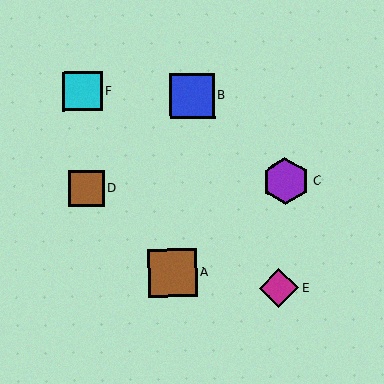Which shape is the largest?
The brown square (labeled A) is the largest.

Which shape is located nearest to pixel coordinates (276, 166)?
The purple hexagon (labeled C) at (286, 181) is nearest to that location.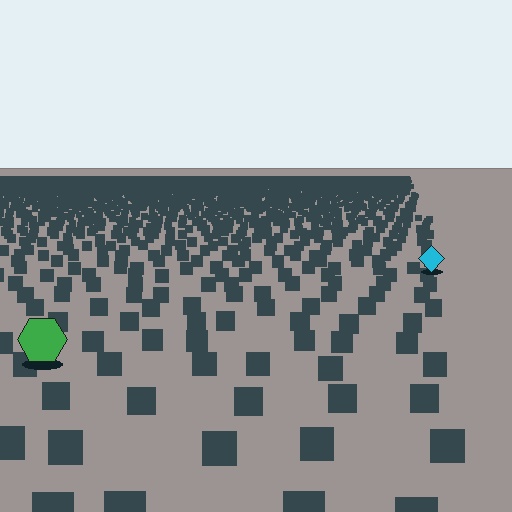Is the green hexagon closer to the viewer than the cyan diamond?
Yes. The green hexagon is closer — you can tell from the texture gradient: the ground texture is coarser near it.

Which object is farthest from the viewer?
The cyan diamond is farthest from the viewer. It appears smaller and the ground texture around it is denser.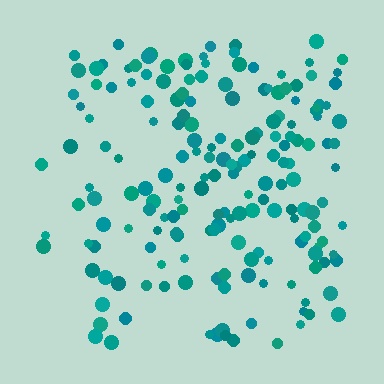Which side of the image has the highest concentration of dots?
The right.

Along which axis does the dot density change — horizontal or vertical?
Horizontal.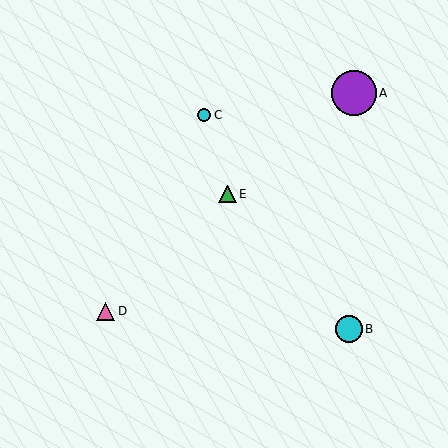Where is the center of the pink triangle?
The center of the pink triangle is at (106, 311).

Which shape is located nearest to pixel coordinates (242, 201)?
The green triangle (labeled E) at (227, 194) is nearest to that location.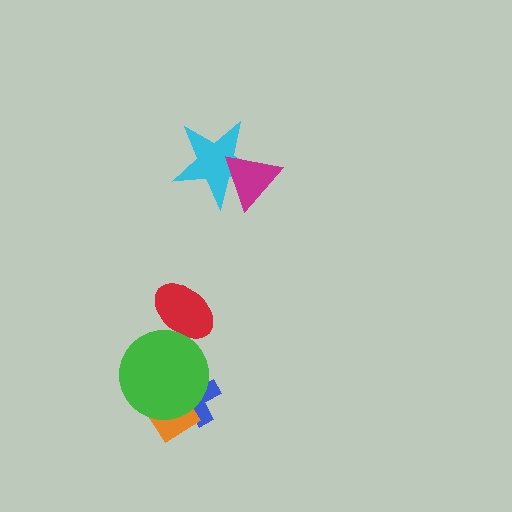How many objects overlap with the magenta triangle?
1 object overlaps with the magenta triangle.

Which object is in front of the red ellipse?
The green circle is in front of the red ellipse.